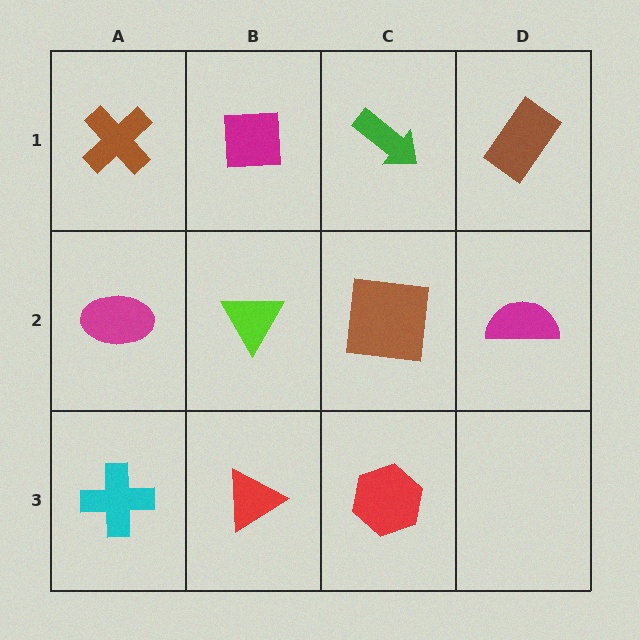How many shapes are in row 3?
3 shapes.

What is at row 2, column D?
A magenta semicircle.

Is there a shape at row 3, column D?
No, that cell is empty.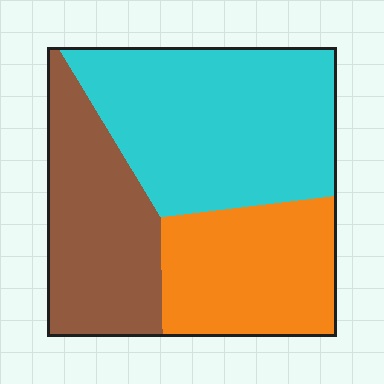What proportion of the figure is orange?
Orange covers roughly 25% of the figure.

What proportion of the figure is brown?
Brown takes up between a quarter and a half of the figure.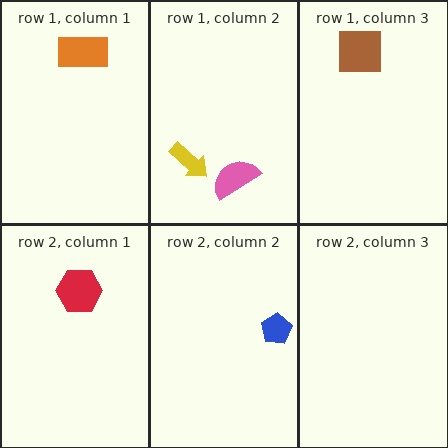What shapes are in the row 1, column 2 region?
The yellow arrow, the pink semicircle.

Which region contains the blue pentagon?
The row 2, column 2 region.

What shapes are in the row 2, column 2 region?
The blue pentagon.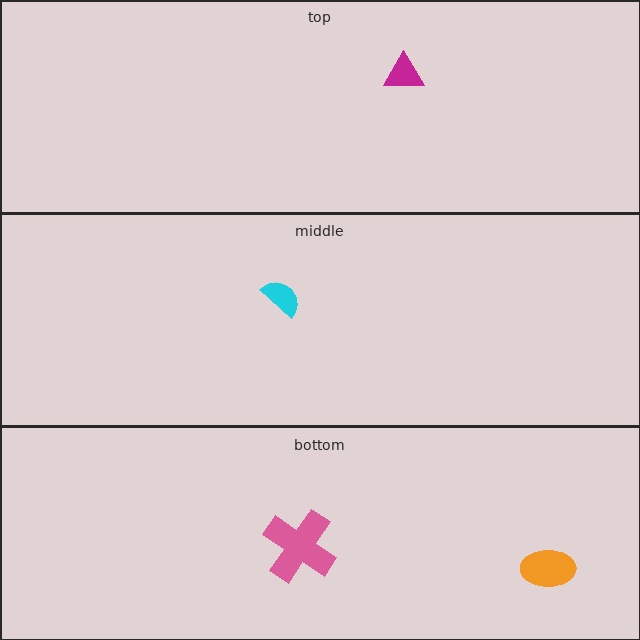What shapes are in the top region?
The magenta triangle.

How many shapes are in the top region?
1.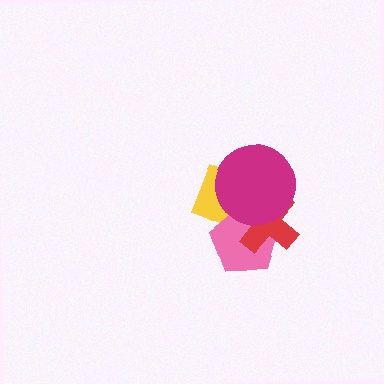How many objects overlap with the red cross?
3 objects overlap with the red cross.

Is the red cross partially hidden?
Yes, it is partially covered by another shape.